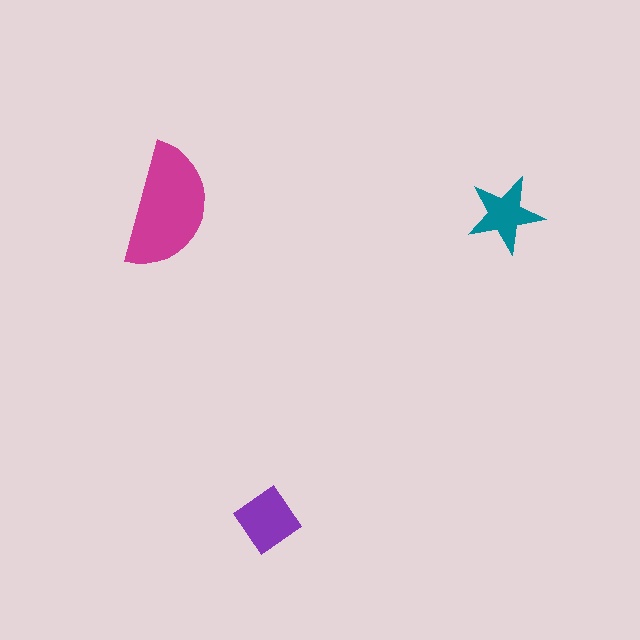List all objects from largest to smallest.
The magenta semicircle, the purple diamond, the teal star.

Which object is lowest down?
The purple diamond is bottommost.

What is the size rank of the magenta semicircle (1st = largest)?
1st.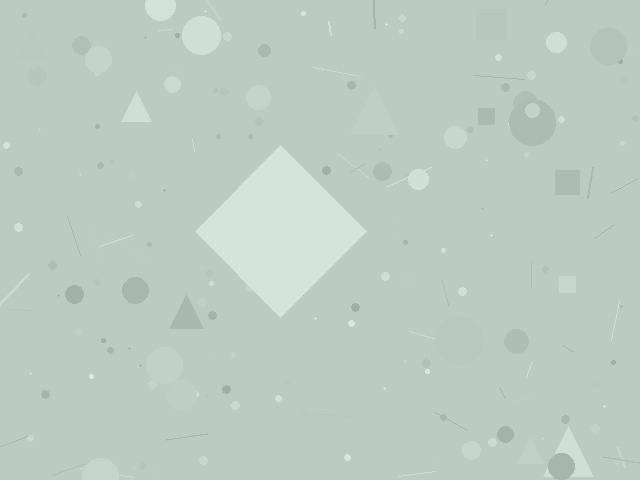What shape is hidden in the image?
A diamond is hidden in the image.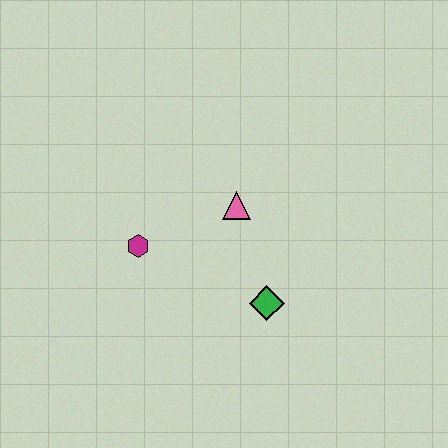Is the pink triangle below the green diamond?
No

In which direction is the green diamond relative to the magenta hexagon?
The green diamond is to the right of the magenta hexagon.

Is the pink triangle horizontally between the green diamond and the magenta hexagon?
Yes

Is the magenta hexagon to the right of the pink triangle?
No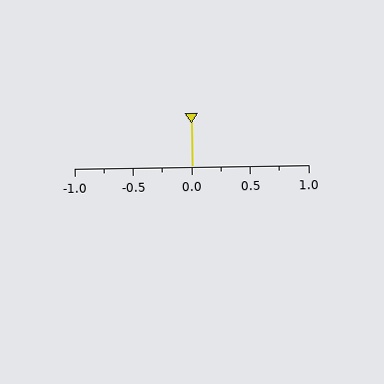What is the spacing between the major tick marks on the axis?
The major ticks are spaced 0.5 apart.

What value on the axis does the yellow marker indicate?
The marker indicates approximately 0.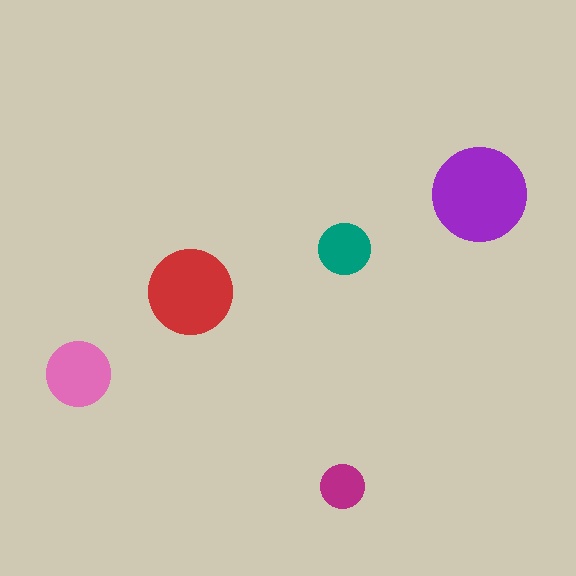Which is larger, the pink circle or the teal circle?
The pink one.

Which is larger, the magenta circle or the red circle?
The red one.